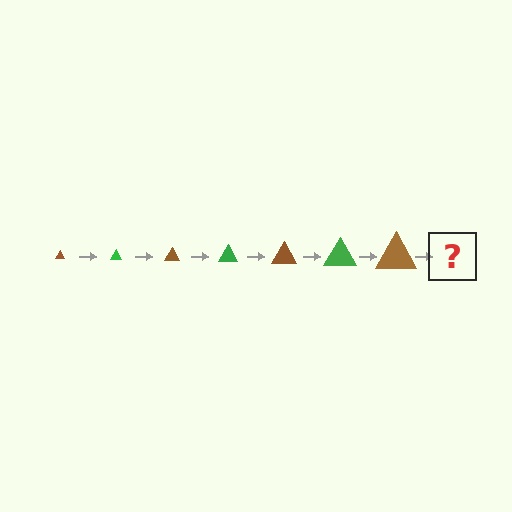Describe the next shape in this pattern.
It should be a green triangle, larger than the previous one.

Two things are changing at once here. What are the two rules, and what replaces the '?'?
The two rules are that the triangle grows larger each step and the color cycles through brown and green. The '?' should be a green triangle, larger than the previous one.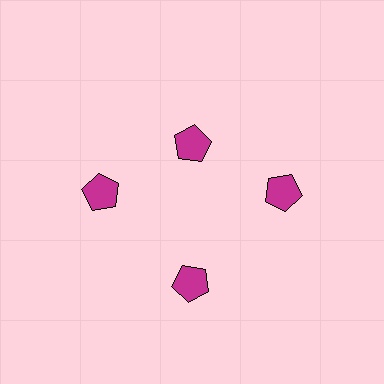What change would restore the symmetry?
The symmetry would be restored by moving it outward, back onto the ring so that all 4 pentagons sit at equal angles and equal distance from the center.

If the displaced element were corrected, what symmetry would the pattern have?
It would have 4-fold rotational symmetry — the pattern would map onto itself every 90 degrees.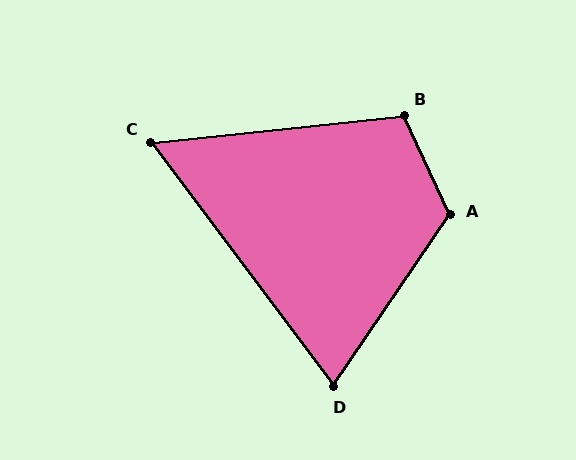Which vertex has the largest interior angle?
A, at approximately 121 degrees.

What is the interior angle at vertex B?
Approximately 109 degrees (obtuse).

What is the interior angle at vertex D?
Approximately 71 degrees (acute).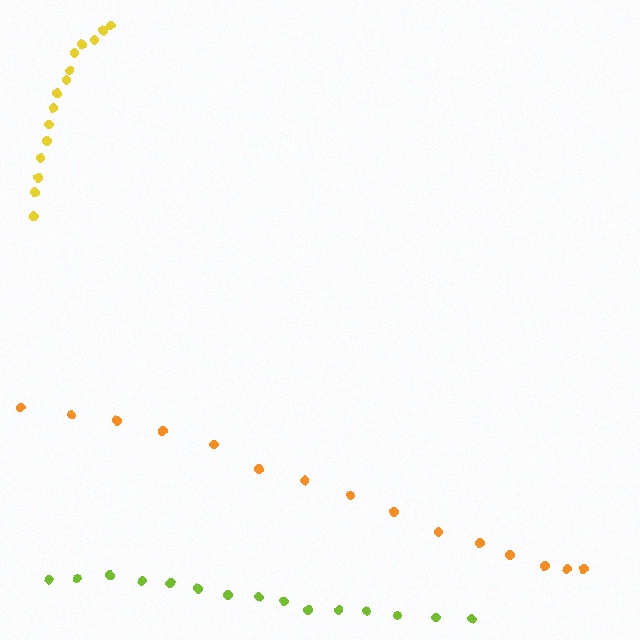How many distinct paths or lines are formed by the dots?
There are 3 distinct paths.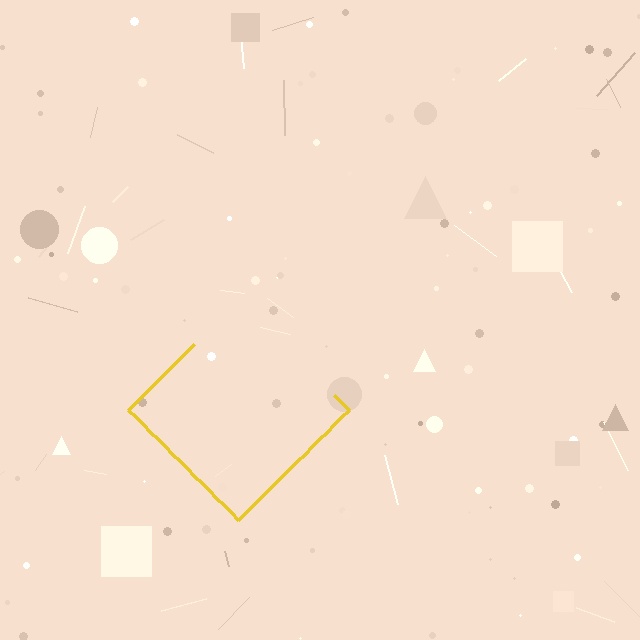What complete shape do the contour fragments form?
The contour fragments form a diamond.